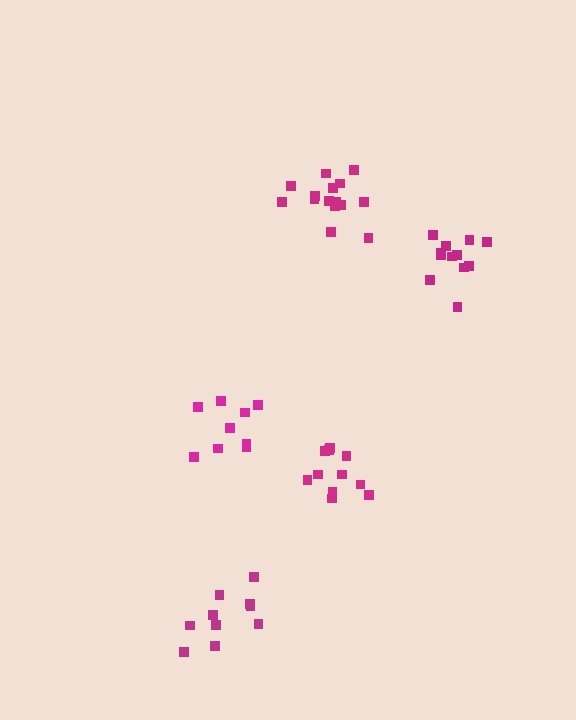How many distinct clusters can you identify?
There are 5 distinct clusters.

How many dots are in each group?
Group 1: 9 dots, Group 2: 12 dots, Group 3: 11 dots, Group 4: 15 dots, Group 5: 10 dots (57 total).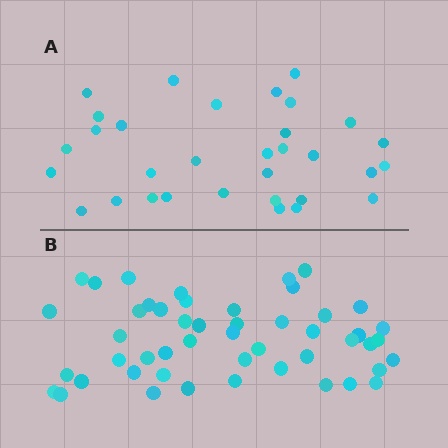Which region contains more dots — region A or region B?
Region B (the bottom region) has more dots.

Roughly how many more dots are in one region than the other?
Region B has approximately 15 more dots than region A.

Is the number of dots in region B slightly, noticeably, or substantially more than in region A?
Region B has substantially more. The ratio is roughly 1.5 to 1.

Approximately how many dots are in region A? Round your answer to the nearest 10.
About 30 dots. (The exact count is 32, which rounds to 30.)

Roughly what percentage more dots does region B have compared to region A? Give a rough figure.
About 55% more.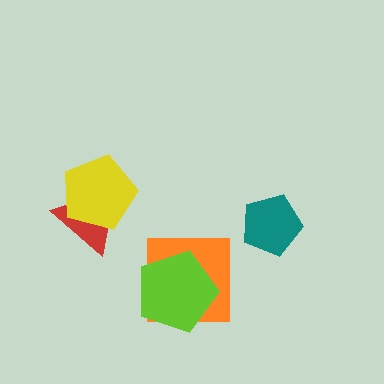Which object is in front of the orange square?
The lime pentagon is in front of the orange square.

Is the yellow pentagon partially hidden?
No, no other shape covers it.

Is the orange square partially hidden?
Yes, it is partially covered by another shape.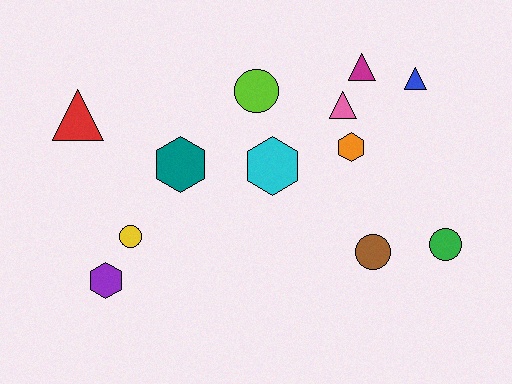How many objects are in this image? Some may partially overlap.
There are 12 objects.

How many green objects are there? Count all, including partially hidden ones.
There is 1 green object.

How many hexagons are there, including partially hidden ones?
There are 4 hexagons.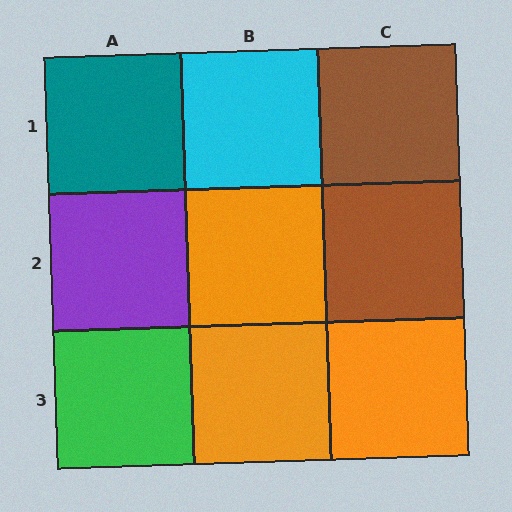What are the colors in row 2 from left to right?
Purple, orange, brown.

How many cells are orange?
3 cells are orange.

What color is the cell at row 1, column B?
Cyan.